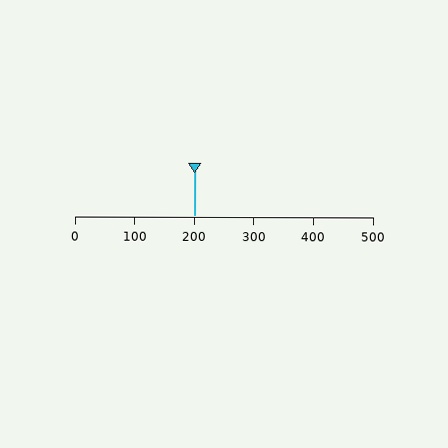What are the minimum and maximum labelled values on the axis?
The axis runs from 0 to 500.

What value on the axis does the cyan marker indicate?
The marker indicates approximately 200.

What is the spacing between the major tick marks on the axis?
The major ticks are spaced 100 apart.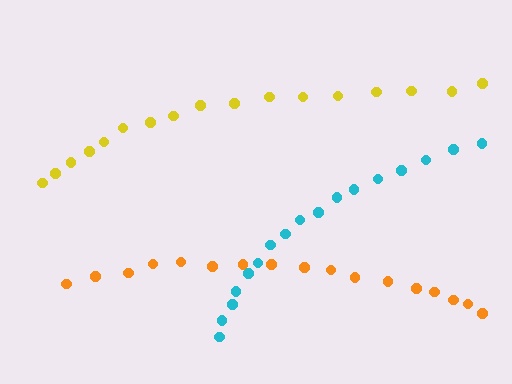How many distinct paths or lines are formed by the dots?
There are 3 distinct paths.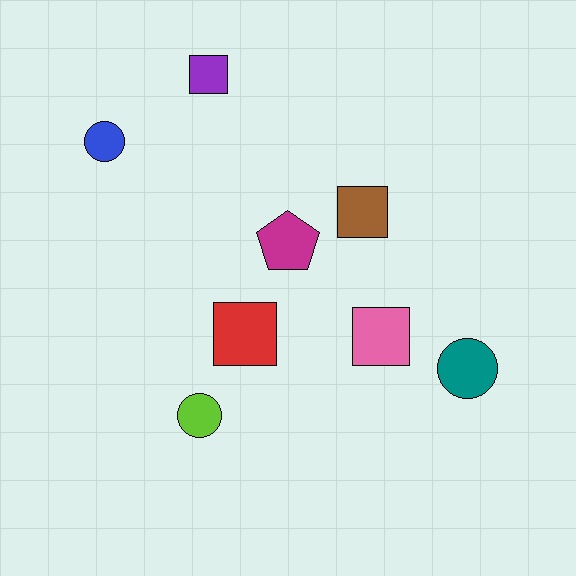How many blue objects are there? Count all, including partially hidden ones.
There is 1 blue object.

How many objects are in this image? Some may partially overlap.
There are 8 objects.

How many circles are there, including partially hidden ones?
There are 3 circles.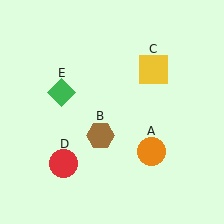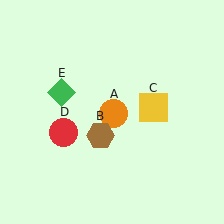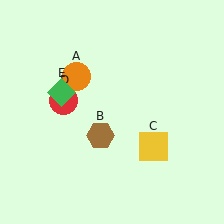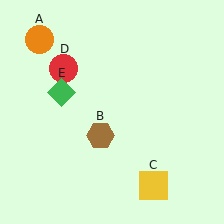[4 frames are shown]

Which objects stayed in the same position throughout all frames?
Brown hexagon (object B) and green diamond (object E) remained stationary.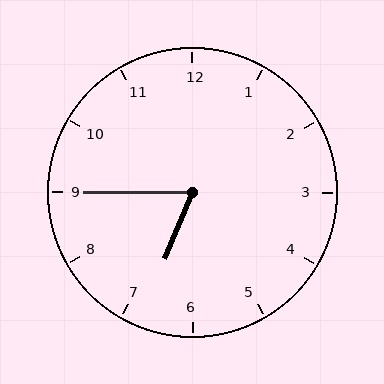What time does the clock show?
6:45.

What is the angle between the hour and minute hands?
Approximately 68 degrees.